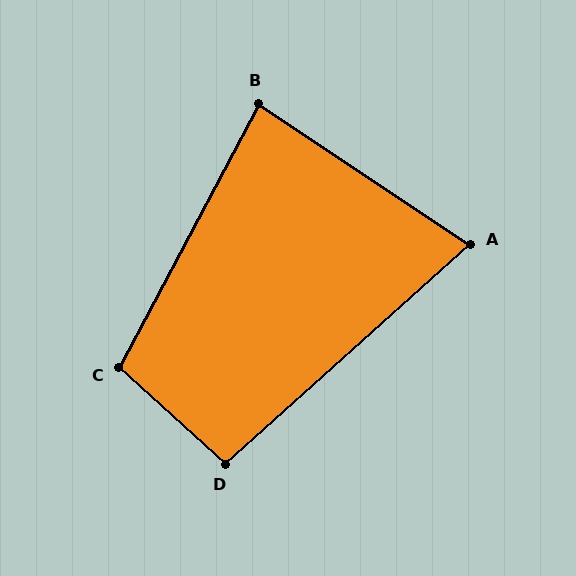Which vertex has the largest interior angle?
C, at approximately 104 degrees.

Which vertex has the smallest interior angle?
A, at approximately 76 degrees.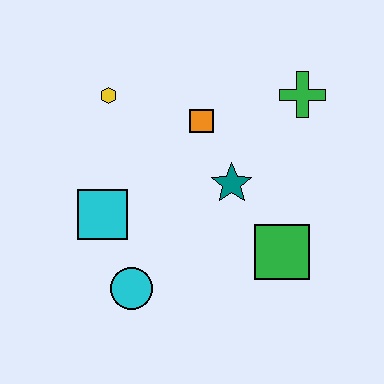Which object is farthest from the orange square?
The cyan circle is farthest from the orange square.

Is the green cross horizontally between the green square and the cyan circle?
No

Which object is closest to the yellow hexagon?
The orange square is closest to the yellow hexagon.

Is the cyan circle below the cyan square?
Yes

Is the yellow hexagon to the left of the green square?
Yes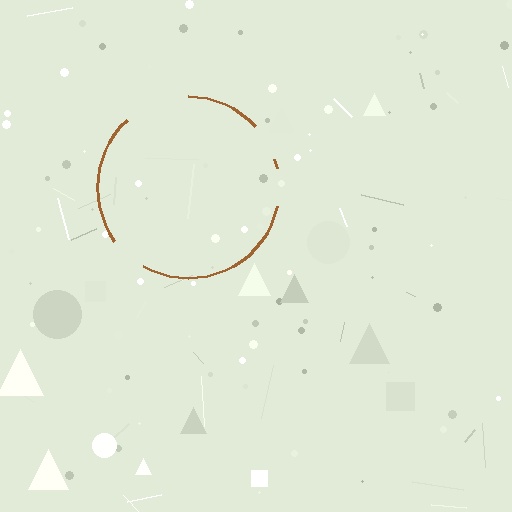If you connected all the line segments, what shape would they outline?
They would outline a circle.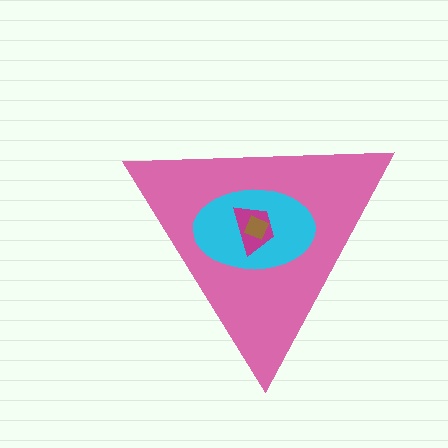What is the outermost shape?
The pink triangle.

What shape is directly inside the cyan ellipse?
The magenta trapezoid.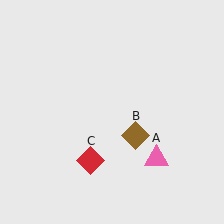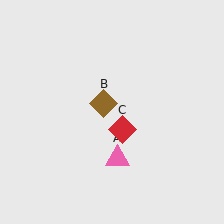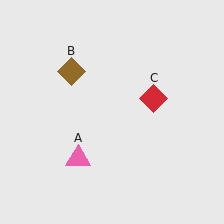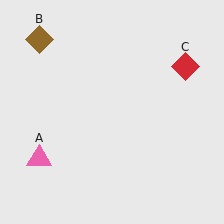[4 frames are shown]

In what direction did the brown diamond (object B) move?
The brown diamond (object B) moved up and to the left.